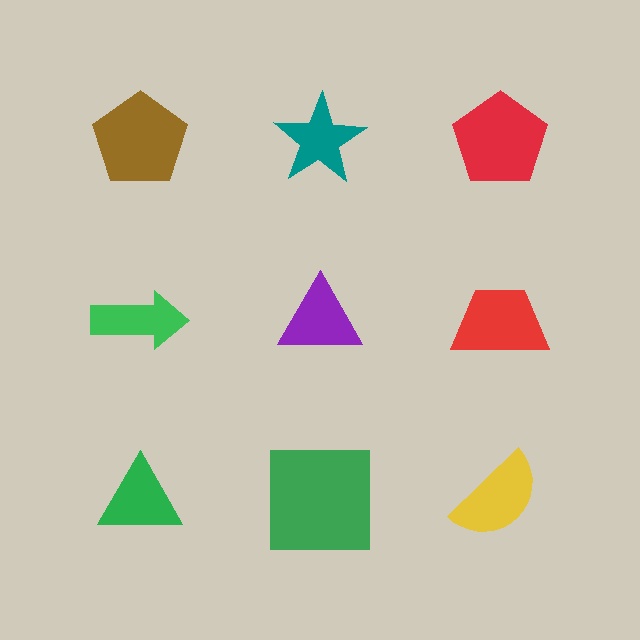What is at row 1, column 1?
A brown pentagon.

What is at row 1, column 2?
A teal star.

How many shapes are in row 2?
3 shapes.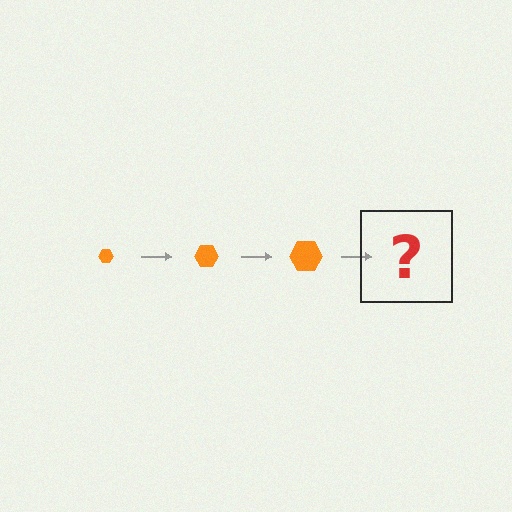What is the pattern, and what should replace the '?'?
The pattern is that the hexagon gets progressively larger each step. The '?' should be an orange hexagon, larger than the previous one.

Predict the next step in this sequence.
The next step is an orange hexagon, larger than the previous one.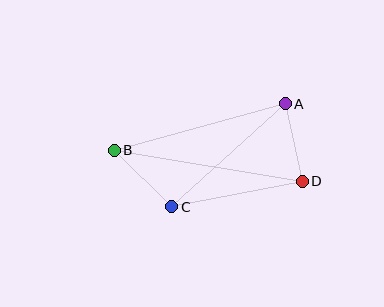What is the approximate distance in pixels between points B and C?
The distance between B and C is approximately 81 pixels.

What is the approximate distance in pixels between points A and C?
The distance between A and C is approximately 153 pixels.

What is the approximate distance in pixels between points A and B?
The distance between A and B is approximately 177 pixels.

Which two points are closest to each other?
Points A and D are closest to each other.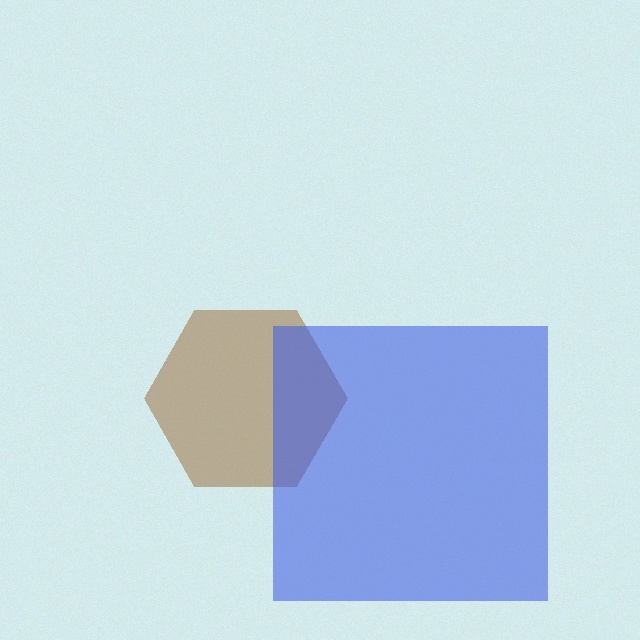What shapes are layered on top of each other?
The layered shapes are: a brown hexagon, a blue square.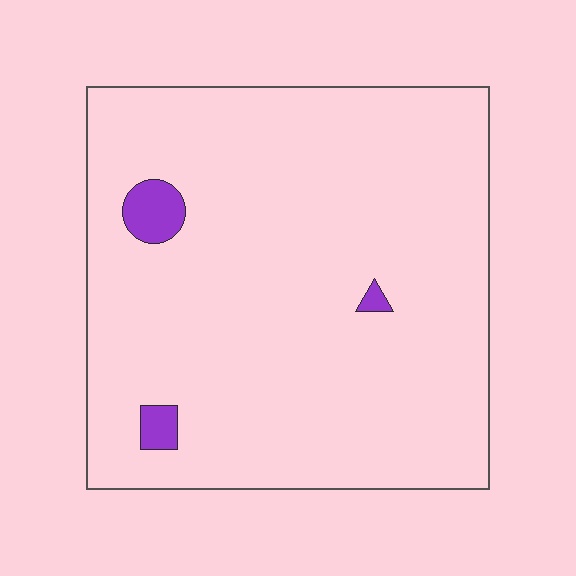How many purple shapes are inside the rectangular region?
3.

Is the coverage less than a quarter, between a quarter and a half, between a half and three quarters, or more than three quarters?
Less than a quarter.